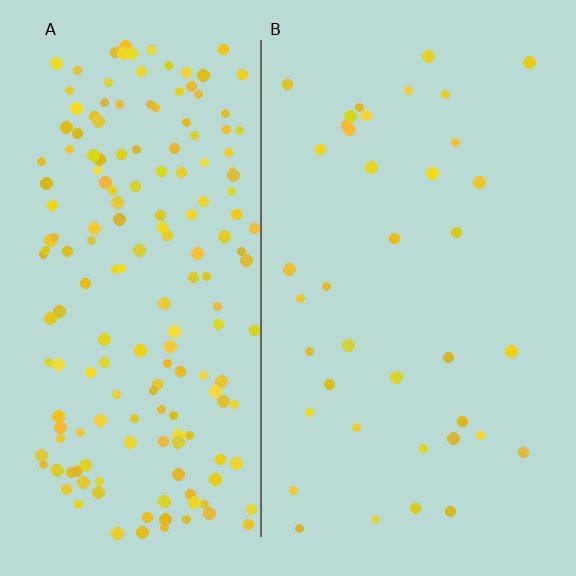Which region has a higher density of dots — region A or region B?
A (the left).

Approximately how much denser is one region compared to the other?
Approximately 4.8× — region A over region B.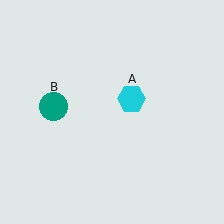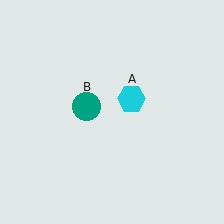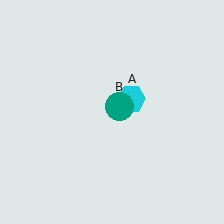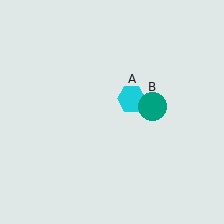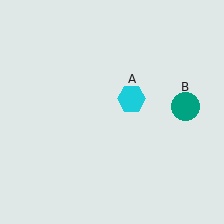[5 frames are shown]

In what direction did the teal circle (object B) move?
The teal circle (object B) moved right.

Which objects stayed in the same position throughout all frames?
Cyan hexagon (object A) remained stationary.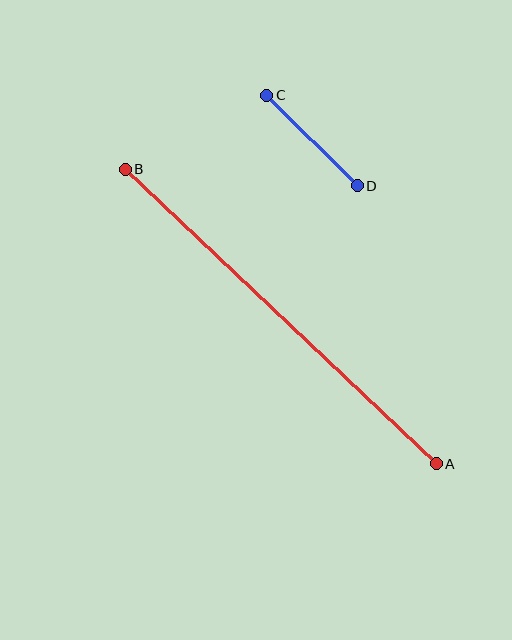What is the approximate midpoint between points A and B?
The midpoint is at approximately (281, 317) pixels.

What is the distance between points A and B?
The distance is approximately 428 pixels.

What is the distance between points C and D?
The distance is approximately 128 pixels.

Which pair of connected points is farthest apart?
Points A and B are farthest apart.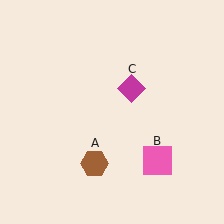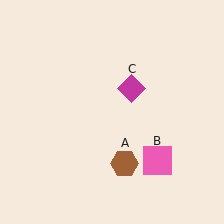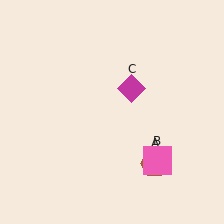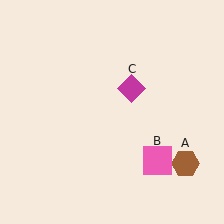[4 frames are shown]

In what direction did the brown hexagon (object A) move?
The brown hexagon (object A) moved right.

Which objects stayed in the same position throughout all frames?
Pink square (object B) and magenta diamond (object C) remained stationary.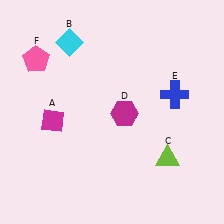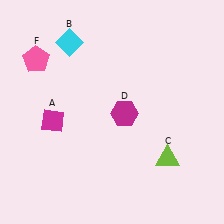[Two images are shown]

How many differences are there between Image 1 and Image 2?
There is 1 difference between the two images.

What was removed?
The blue cross (E) was removed in Image 2.